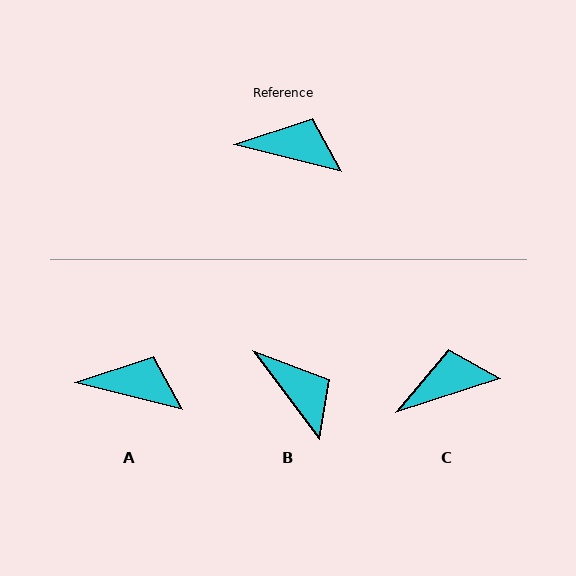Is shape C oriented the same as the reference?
No, it is off by about 32 degrees.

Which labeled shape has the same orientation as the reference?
A.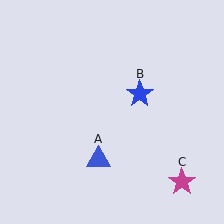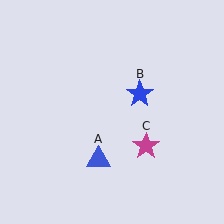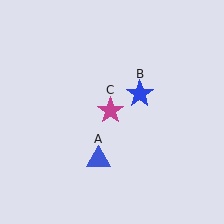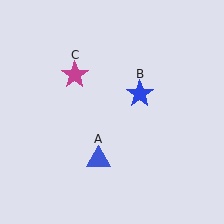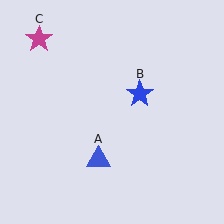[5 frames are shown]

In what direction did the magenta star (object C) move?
The magenta star (object C) moved up and to the left.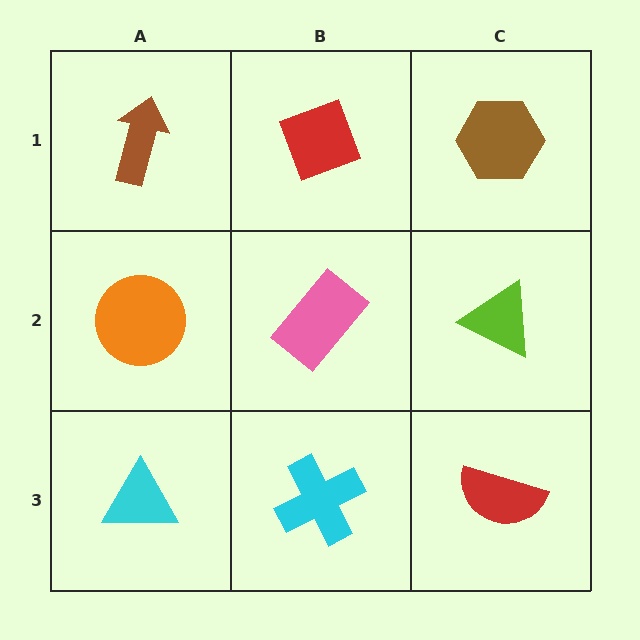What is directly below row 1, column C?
A lime triangle.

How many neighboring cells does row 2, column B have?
4.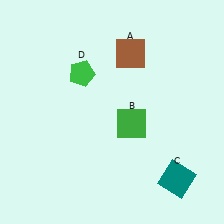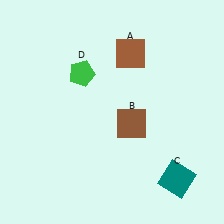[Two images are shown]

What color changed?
The square (B) changed from green in Image 1 to brown in Image 2.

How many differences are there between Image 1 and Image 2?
There is 1 difference between the two images.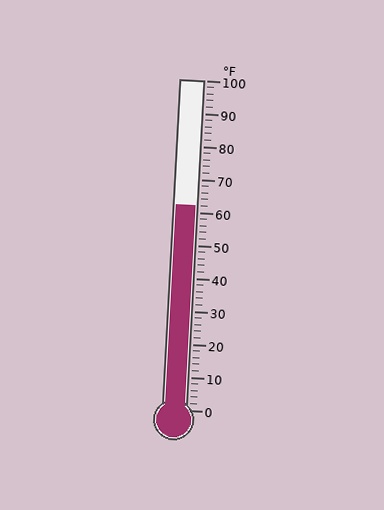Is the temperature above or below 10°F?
The temperature is above 10°F.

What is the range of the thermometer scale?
The thermometer scale ranges from 0°F to 100°F.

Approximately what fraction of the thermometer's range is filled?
The thermometer is filled to approximately 60% of its range.